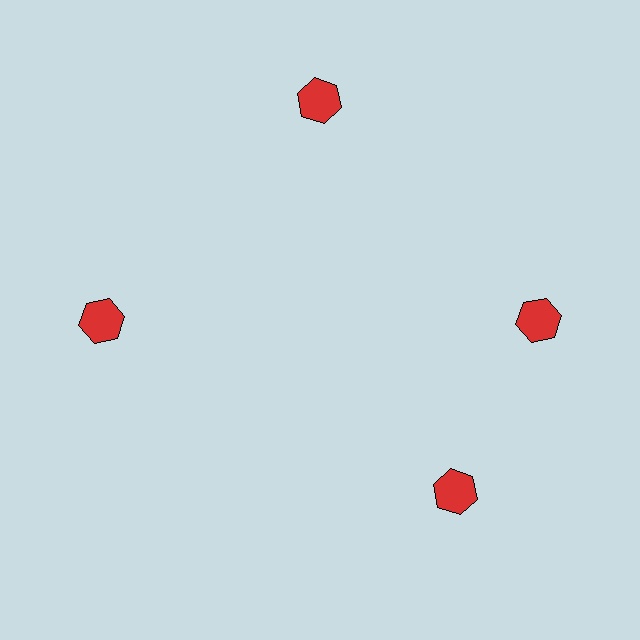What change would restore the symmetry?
The symmetry would be restored by rotating it back into even spacing with its neighbors so that all 4 hexagons sit at equal angles and equal distance from the center.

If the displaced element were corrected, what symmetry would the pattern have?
It would have 4-fold rotational symmetry — the pattern would map onto itself every 90 degrees.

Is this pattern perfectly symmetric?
No. The 4 red hexagons are arranged in a ring, but one element near the 6 o'clock position is rotated out of alignment along the ring, breaking the 4-fold rotational symmetry.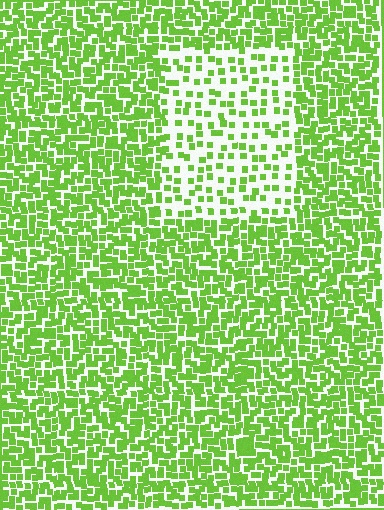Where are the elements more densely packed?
The elements are more densely packed outside the rectangle boundary.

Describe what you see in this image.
The image contains small lime elements arranged at two different densities. A rectangle-shaped region is visible where the elements are less densely packed than the surrounding area.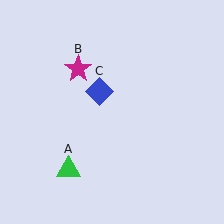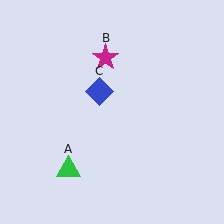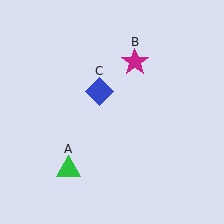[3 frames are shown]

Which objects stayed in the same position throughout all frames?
Green triangle (object A) and blue diamond (object C) remained stationary.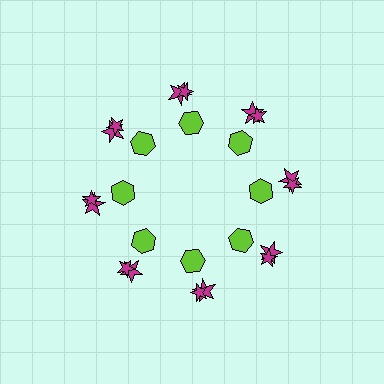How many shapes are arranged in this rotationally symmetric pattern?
There are 24 shapes, arranged in 8 groups of 3.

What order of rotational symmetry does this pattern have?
This pattern has 8-fold rotational symmetry.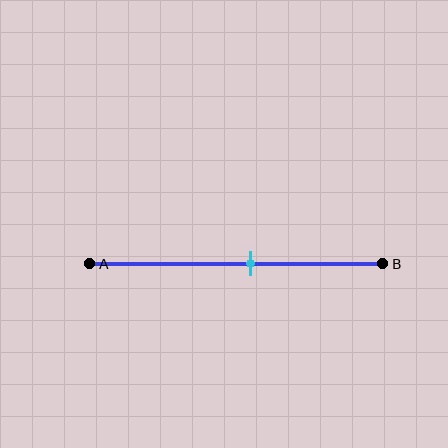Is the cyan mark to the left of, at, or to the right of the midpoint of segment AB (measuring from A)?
The cyan mark is to the right of the midpoint of segment AB.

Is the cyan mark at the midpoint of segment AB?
No, the mark is at about 55% from A, not at the 50% midpoint.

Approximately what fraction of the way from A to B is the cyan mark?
The cyan mark is approximately 55% of the way from A to B.